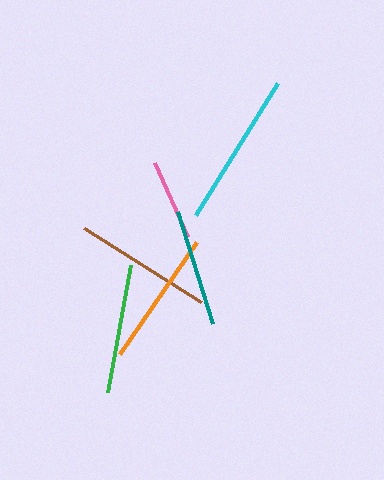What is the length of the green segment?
The green segment is approximately 129 pixels long.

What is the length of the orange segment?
The orange segment is approximately 136 pixels long.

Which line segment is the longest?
The cyan line is the longest at approximately 156 pixels.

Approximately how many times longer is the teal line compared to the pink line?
The teal line is approximately 1.5 times the length of the pink line.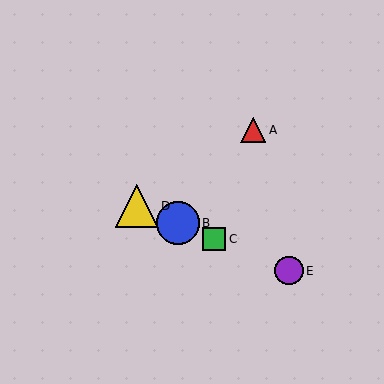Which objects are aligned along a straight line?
Objects B, C, D, E are aligned along a straight line.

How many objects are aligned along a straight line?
4 objects (B, C, D, E) are aligned along a straight line.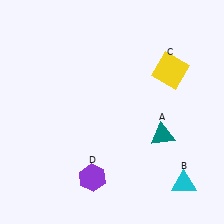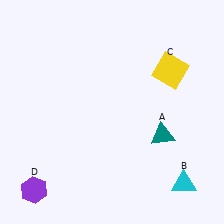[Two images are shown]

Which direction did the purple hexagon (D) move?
The purple hexagon (D) moved left.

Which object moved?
The purple hexagon (D) moved left.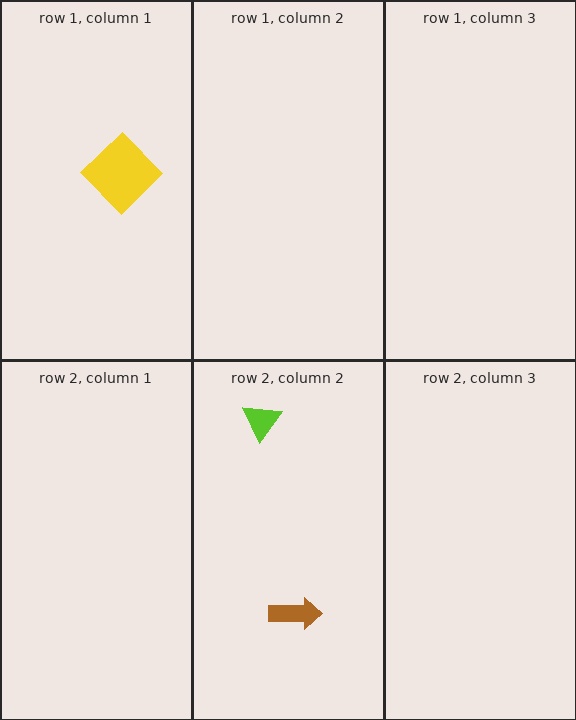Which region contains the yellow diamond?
The row 1, column 1 region.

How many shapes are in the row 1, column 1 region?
1.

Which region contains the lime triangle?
The row 2, column 2 region.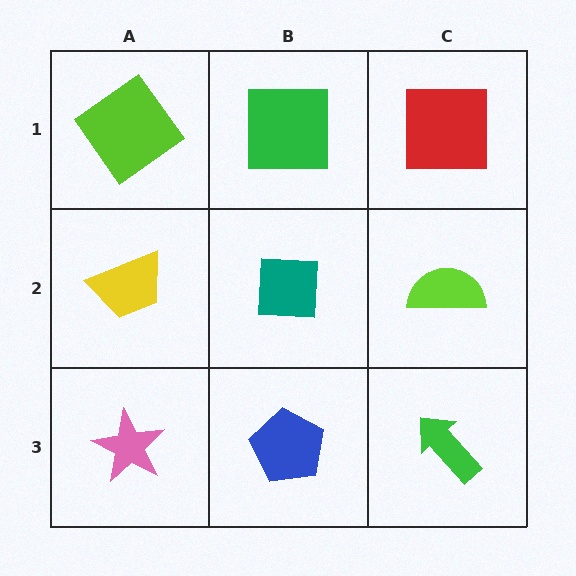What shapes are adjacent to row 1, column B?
A teal square (row 2, column B), a lime diamond (row 1, column A), a red square (row 1, column C).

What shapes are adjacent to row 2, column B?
A green square (row 1, column B), a blue pentagon (row 3, column B), a yellow trapezoid (row 2, column A), a lime semicircle (row 2, column C).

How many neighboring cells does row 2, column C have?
3.